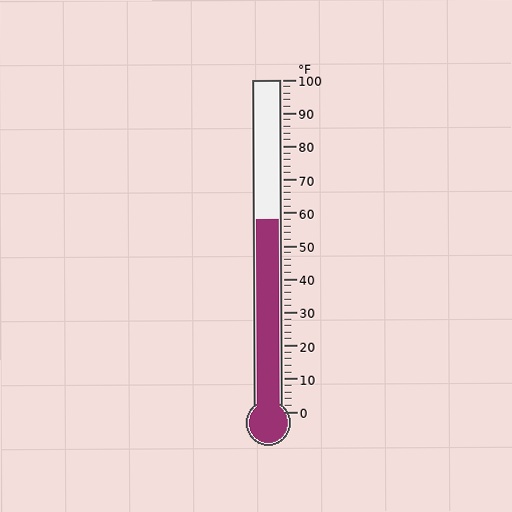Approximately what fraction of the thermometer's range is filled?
The thermometer is filled to approximately 60% of its range.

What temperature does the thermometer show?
The thermometer shows approximately 58°F.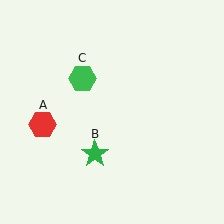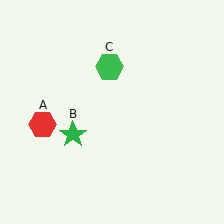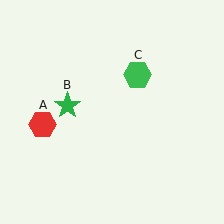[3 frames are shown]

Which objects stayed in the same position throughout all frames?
Red hexagon (object A) remained stationary.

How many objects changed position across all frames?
2 objects changed position: green star (object B), green hexagon (object C).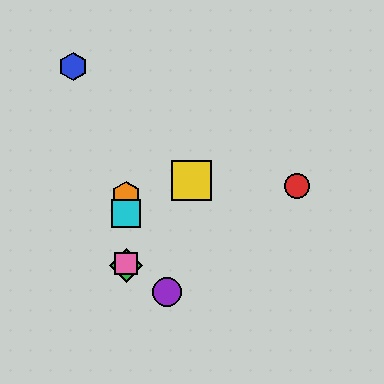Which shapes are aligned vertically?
The green diamond, the orange hexagon, the cyan square, the pink square are aligned vertically.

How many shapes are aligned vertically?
4 shapes (the green diamond, the orange hexagon, the cyan square, the pink square) are aligned vertically.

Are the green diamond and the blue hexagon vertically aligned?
No, the green diamond is at x≈126 and the blue hexagon is at x≈73.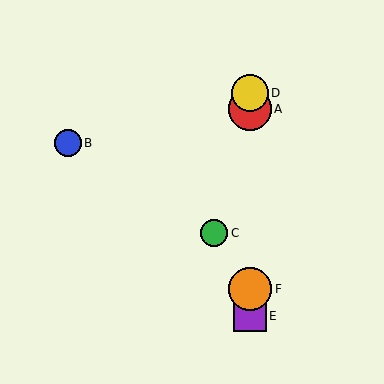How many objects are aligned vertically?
4 objects (A, D, E, F) are aligned vertically.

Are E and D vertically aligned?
Yes, both are at x≈250.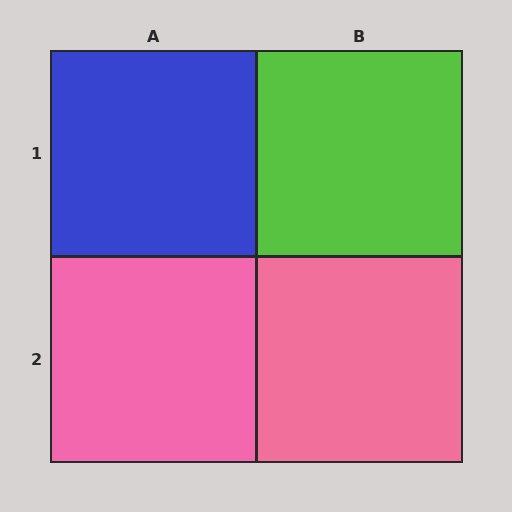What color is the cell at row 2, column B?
Pink.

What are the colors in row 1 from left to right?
Blue, lime.